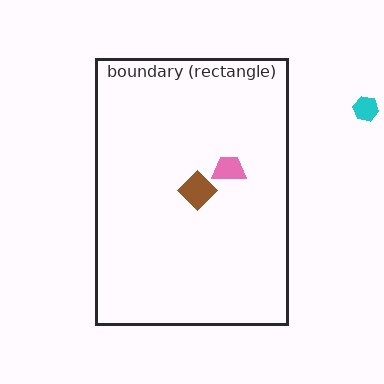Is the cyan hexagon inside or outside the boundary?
Outside.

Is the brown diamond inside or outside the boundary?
Inside.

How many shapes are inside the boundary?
2 inside, 1 outside.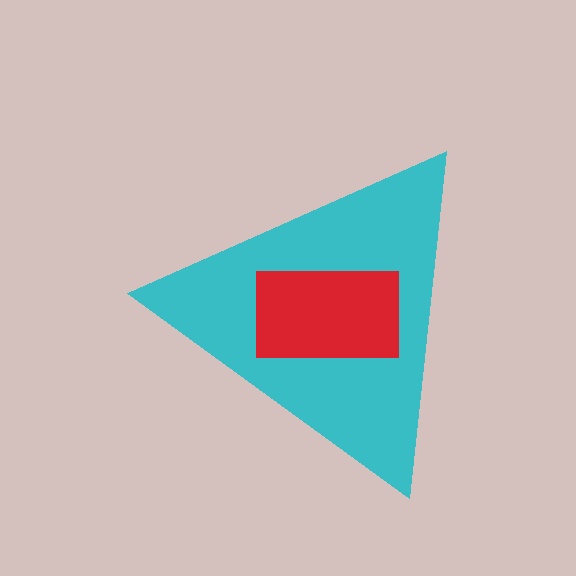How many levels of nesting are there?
2.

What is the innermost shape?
The red rectangle.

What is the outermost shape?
The cyan triangle.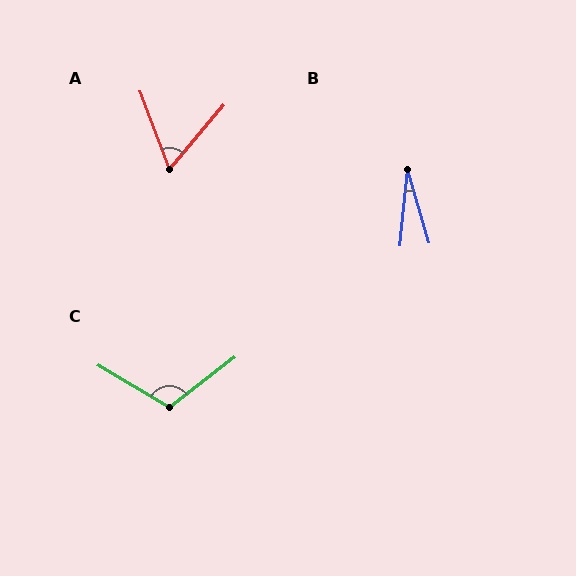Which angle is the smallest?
B, at approximately 22 degrees.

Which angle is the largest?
C, at approximately 112 degrees.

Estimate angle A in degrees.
Approximately 60 degrees.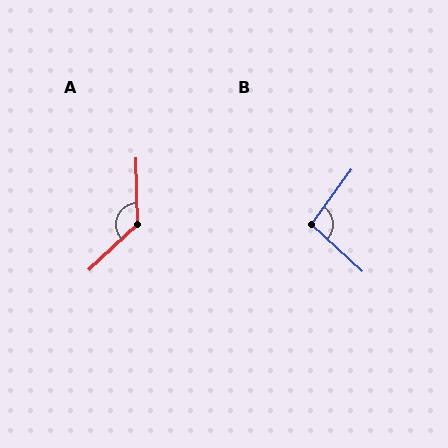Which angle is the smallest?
B, at approximately 96 degrees.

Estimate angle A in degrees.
Approximately 132 degrees.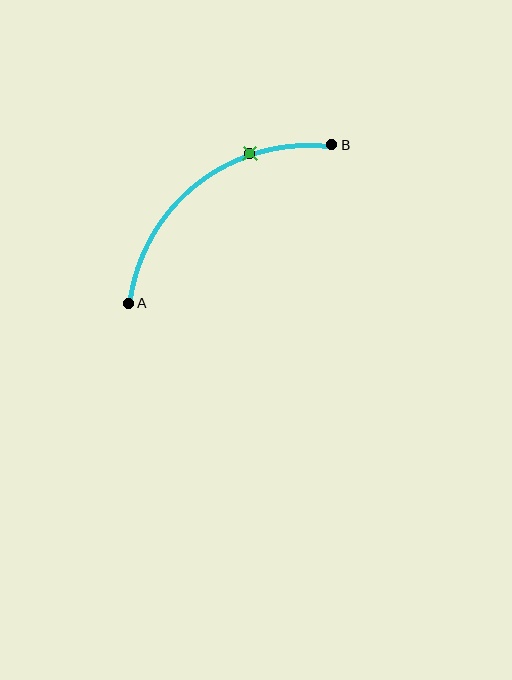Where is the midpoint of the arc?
The arc midpoint is the point on the curve farthest from the straight line joining A and B. It sits above and to the left of that line.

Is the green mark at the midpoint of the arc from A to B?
No. The green mark lies on the arc but is closer to endpoint B. The arc midpoint would be at the point on the curve equidistant along the arc from both A and B.